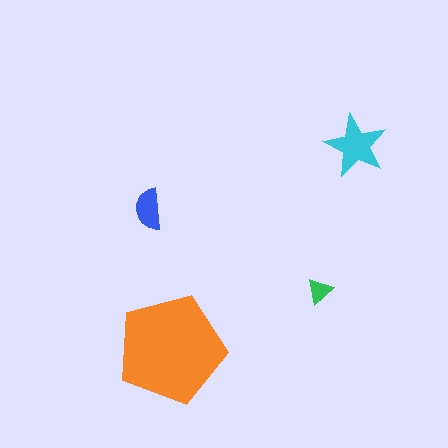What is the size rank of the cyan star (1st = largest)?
2nd.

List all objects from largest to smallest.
The orange pentagon, the cyan star, the blue semicircle, the green triangle.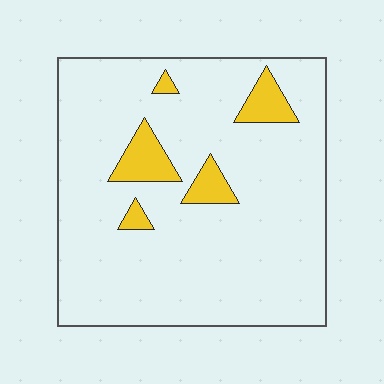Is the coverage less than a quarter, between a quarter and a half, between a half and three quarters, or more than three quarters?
Less than a quarter.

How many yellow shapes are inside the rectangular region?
5.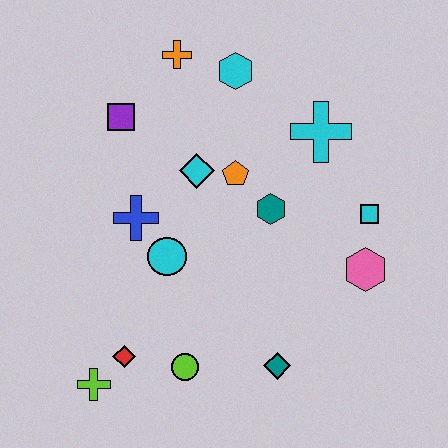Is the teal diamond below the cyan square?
Yes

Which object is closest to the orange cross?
The cyan hexagon is closest to the orange cross.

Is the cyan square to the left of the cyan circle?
No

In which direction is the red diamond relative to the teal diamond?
The red diamond is to the left of the teal diamond.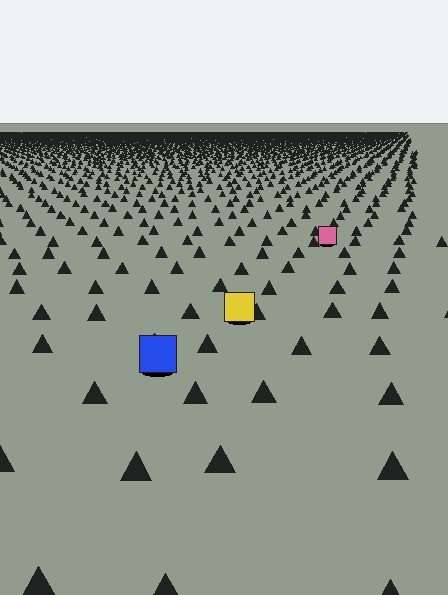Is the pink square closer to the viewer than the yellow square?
No. The yellow square is closer — you can tell from the texture gradient: the ground texture is coarser near it.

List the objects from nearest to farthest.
From nearest to farthest: the blue square, the yellow square, the pink square.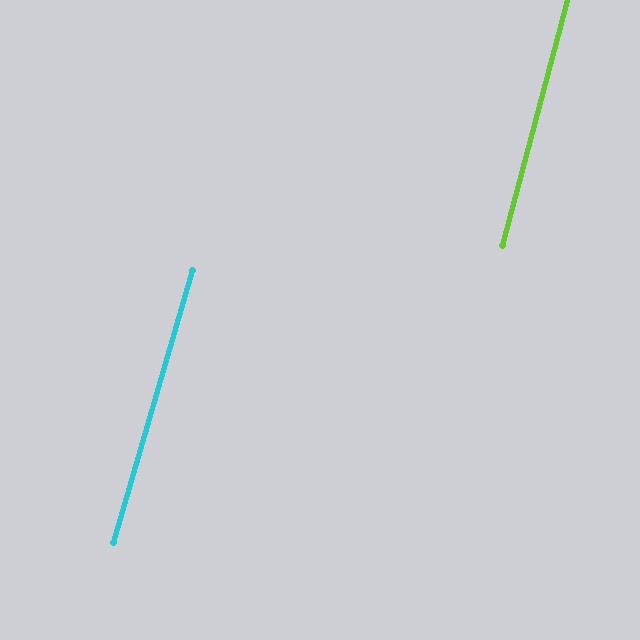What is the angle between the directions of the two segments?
Approximately 2 degrees.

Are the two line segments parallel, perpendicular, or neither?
Parallel — their directions differ by only 1.5°.